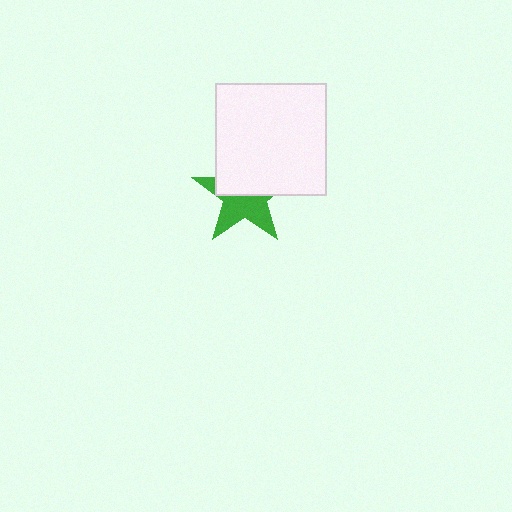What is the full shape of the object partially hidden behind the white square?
The partially hidden object is a green star.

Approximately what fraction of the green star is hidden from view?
Roughly 49% of the green star is hidden behind the white square.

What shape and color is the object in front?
The object in front is a white square.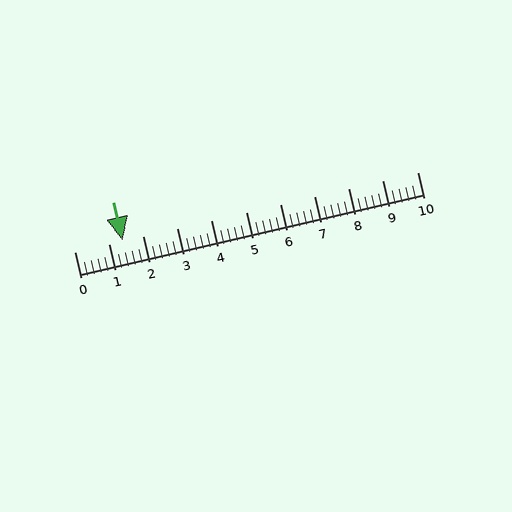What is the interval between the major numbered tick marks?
The major tick marks are spaced 1 units apart.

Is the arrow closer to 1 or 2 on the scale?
The arrow is closer to 1.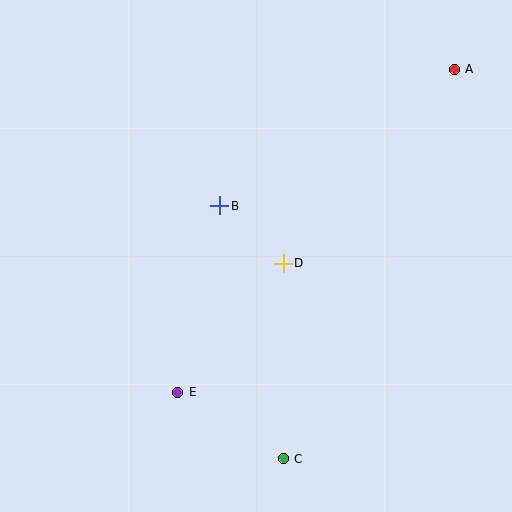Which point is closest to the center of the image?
Point D at (283, 263) is closest to the center.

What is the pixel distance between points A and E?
The distance between A and E is 425 pixels.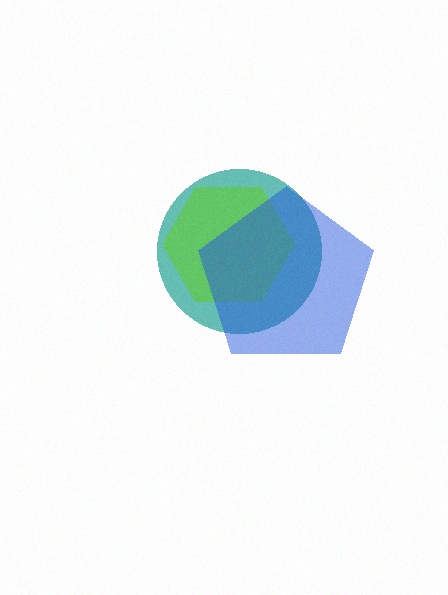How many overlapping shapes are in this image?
There are 3 overlapping shapes in the image.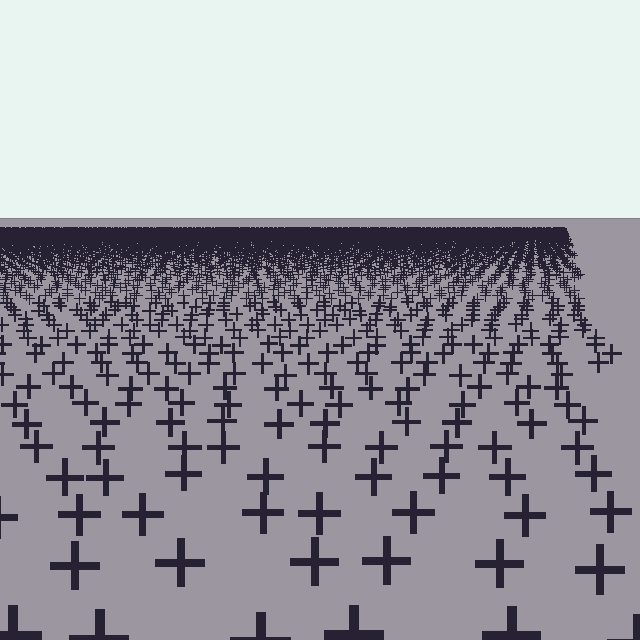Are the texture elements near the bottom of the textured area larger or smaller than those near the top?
Larger. Near the bottom, elements are closer to the viewer and appear at a bigger on-screen size.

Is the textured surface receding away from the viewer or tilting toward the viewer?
The surface is receding away from the viewer. Texture elements get smaller and denser toward the top.